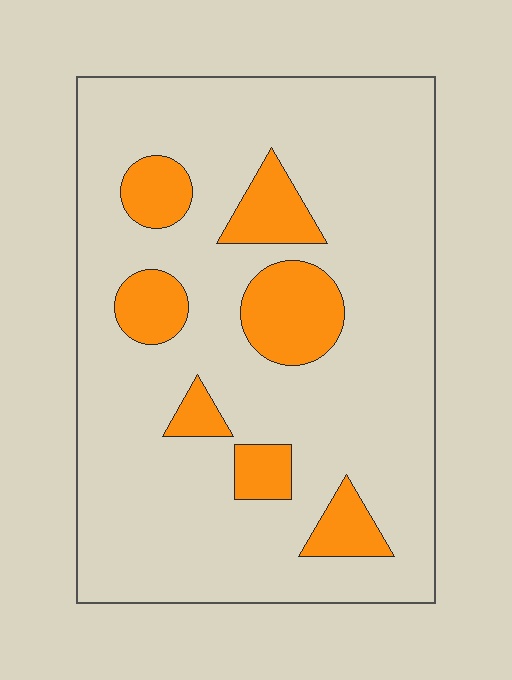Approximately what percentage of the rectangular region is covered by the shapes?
Approximately 15%.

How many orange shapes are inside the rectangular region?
7.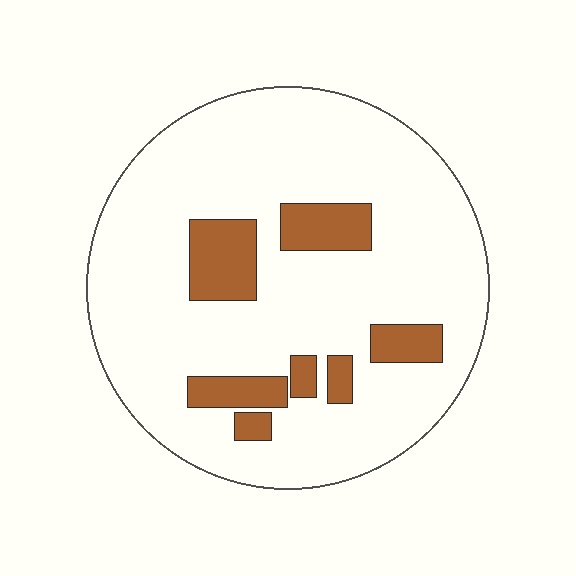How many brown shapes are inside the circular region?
7.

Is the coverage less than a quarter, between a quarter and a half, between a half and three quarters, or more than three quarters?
Less than a quarter.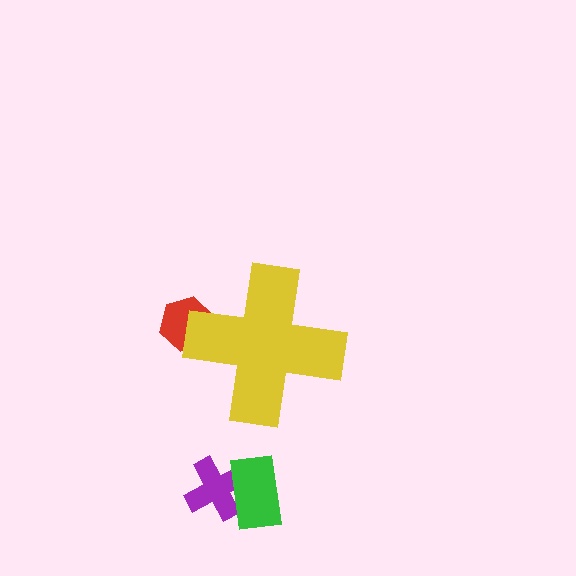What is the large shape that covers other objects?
A yellow cross.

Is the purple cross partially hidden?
No, the purple cross is fully visible.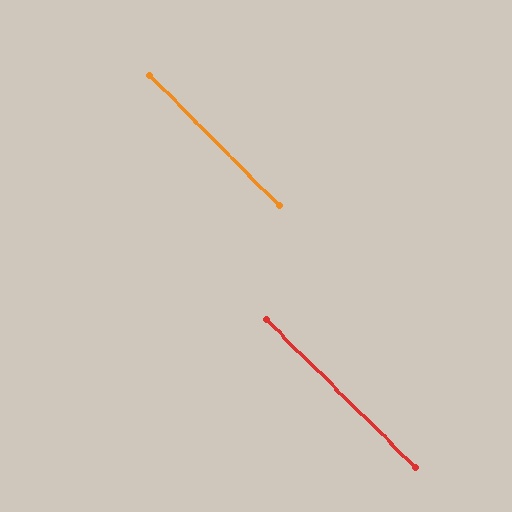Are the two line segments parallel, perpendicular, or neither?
Parallel — their directions differ by only 0.5°.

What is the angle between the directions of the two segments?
Approximately 1 degree.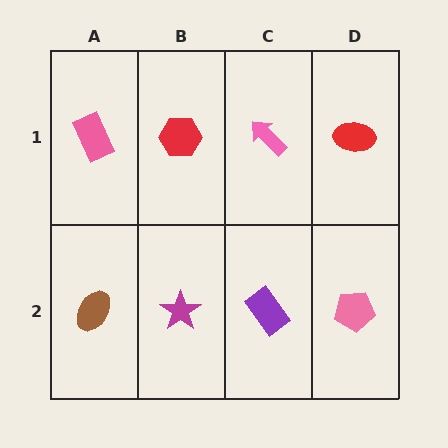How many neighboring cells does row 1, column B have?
3.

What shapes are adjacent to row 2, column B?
A red hexagon (row 1, column B), a brown ellipse (row 2, column A), a purple rectangle (row 2, column C).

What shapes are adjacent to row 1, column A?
A brown ellipse (row 2, column A), a red hexagon (row 1, column B).